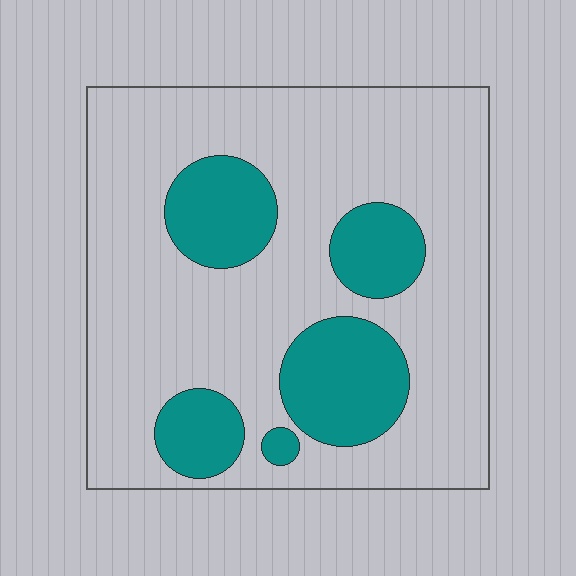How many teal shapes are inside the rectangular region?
5.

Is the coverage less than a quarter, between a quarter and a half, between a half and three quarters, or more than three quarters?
Less than a quarter.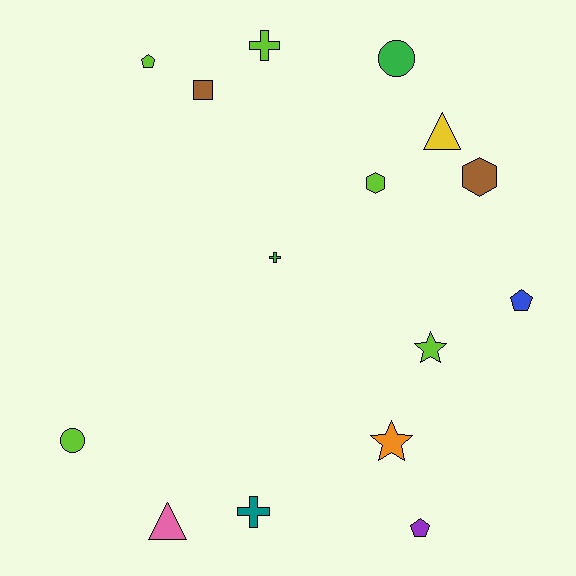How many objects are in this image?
There are 15 objects.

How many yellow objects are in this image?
There is 1 yellow object.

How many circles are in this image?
There are 2 circles.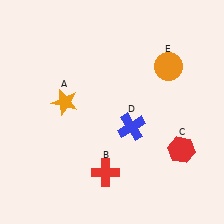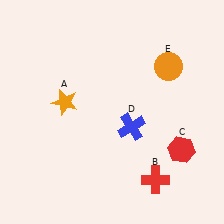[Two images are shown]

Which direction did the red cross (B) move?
The red cross (B) moved right.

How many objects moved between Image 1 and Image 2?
1 object moved between the two images.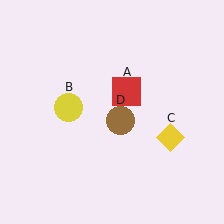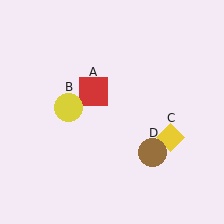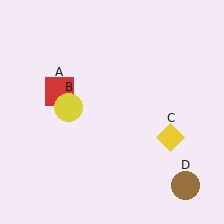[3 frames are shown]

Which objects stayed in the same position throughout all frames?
Yellow circle (object B) and yellow diamond (object C) remained stationary.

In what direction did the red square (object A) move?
The red square (object A) moved left.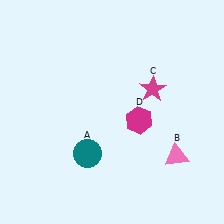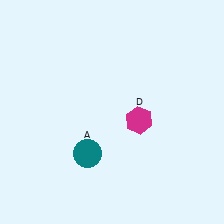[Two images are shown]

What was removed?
The magenta star (C), the pink triangle (B) were removed in Image 2.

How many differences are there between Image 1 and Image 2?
There are 2 differences between the two images.